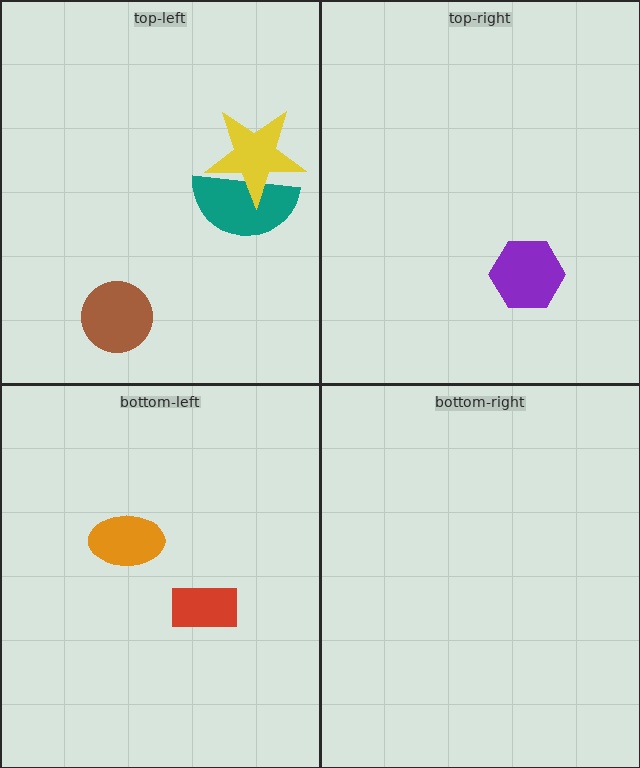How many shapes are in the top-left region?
3.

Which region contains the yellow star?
The top-left region.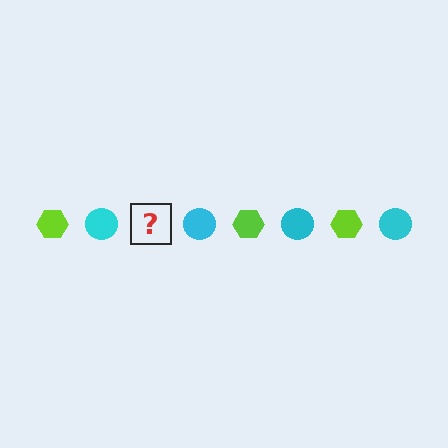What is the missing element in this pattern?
The missing element is a lime hexagon.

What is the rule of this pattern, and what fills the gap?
The rule is that the pattern alternates between lime hexagon and cyan circle. The gap should be filled with a lime hexagon.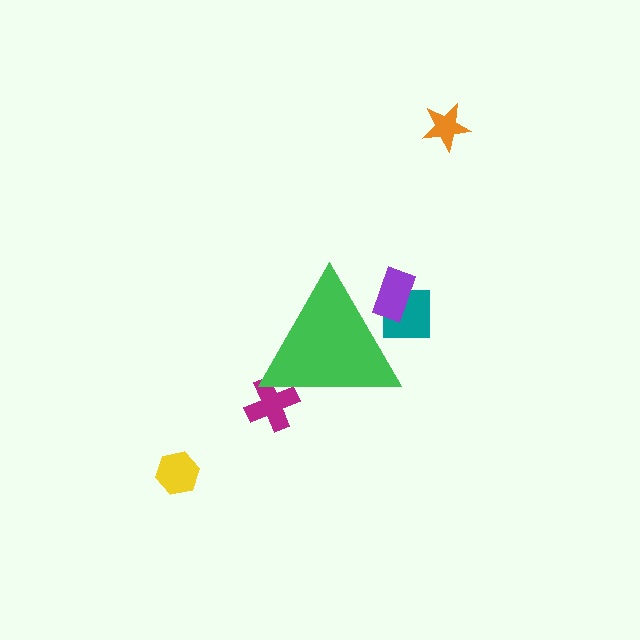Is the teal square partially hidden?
Yes, the teal square is partially hidden behind the green triangle.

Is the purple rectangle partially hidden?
Yes, the purple rectangle is partially hidden behind the green triangle.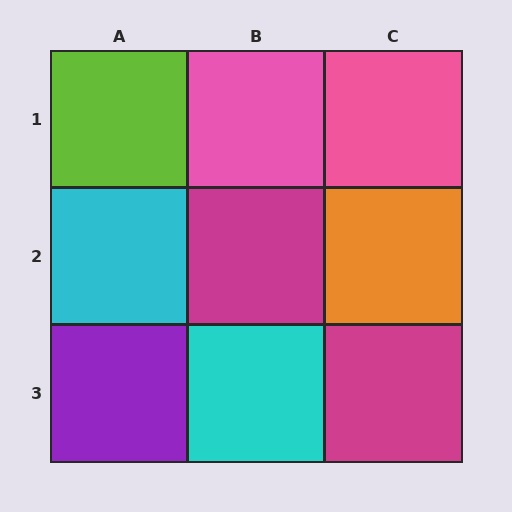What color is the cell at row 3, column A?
Purple.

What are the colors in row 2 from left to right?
Cyan, magenta, orange.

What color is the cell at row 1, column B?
Pink.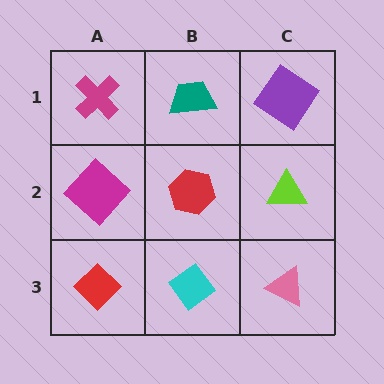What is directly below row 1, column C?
A lime triangle.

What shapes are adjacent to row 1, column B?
A red hexagon (row 2, column B), a magenta cross (row 1, column A), a purple diamond (row 1, column C).